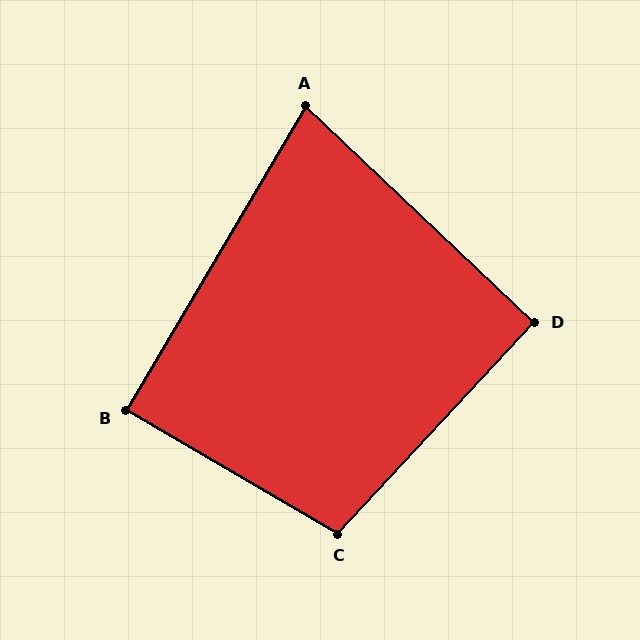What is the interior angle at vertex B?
Approximately 90 degrees (approximately right).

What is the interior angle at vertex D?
Approximately 90 degrees (approximately right).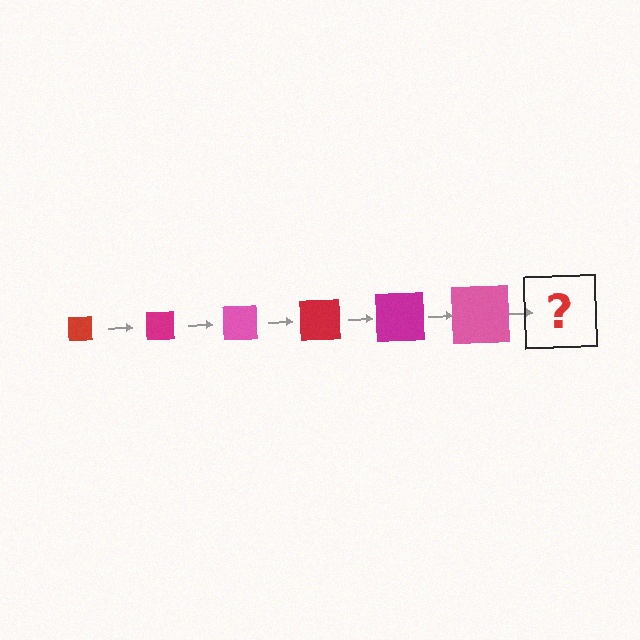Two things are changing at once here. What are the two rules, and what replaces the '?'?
The two rules are that the square grows larger each step and the color cycles through red, magenta, and pink. The '?' should be a red square, larger than the previous one.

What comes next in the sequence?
The next element should be a red square, larger than the previous one.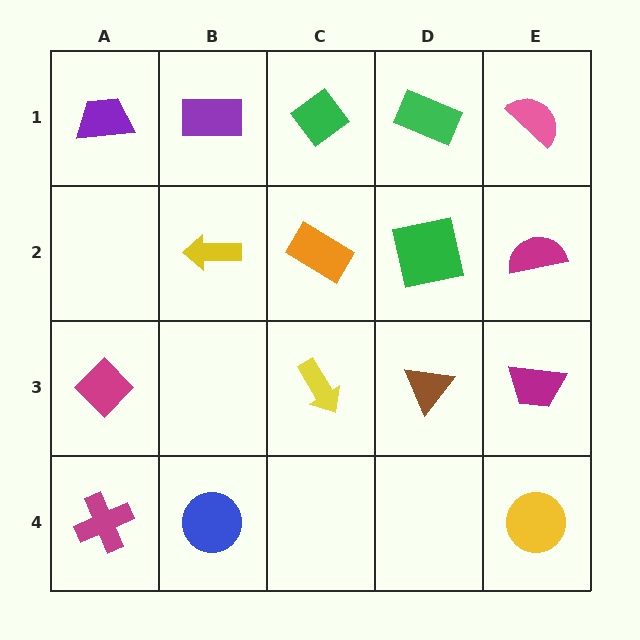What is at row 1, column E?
A pink semicircle.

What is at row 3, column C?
A yellow arrow.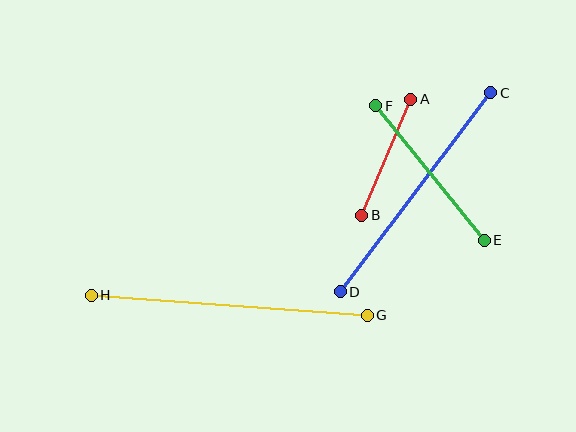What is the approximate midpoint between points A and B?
The midpoint is at approximately (386, 157) pixels.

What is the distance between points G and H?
The distance is approximately 277 pixels.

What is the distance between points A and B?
The distance is approximately 126 pixels.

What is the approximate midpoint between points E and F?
The midpoint is at approximately (430, 173) pixels.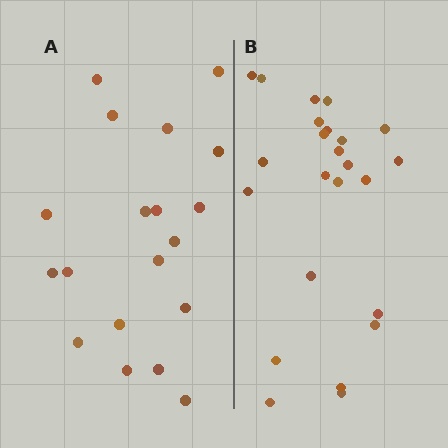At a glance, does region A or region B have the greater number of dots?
Region B (the right region) has more dots.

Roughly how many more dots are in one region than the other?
Region B has about 5 more dots than region A.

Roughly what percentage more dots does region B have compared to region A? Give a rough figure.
About 25% more.